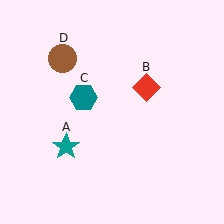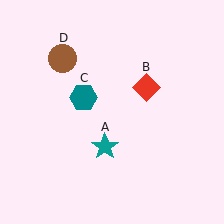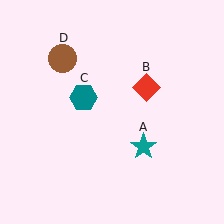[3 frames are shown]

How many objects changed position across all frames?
1 object changed position: teal star (object A).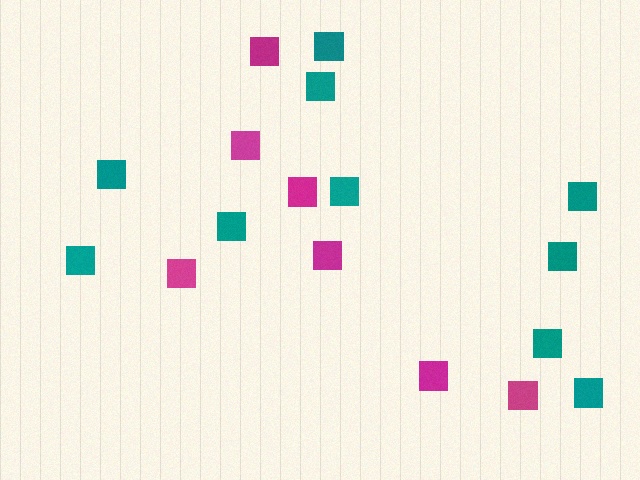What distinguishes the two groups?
There are 2 groups: one group of teal squares (10) and one group of magenta squares (7).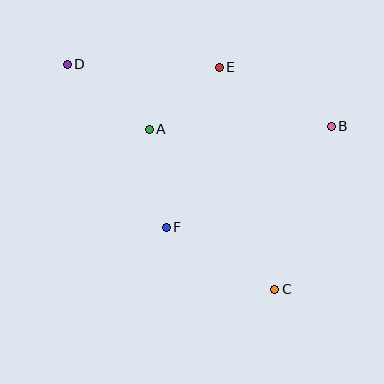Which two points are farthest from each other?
Points C and D are farthest from each other.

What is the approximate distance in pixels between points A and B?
The distance between A and B is approximately 182 pixels.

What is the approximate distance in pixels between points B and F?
The distance between B and F is approximately 193 pixels.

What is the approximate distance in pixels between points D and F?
The distance between D and F is approximately 191 pixels.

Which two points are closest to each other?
Points A and E are closest to each other.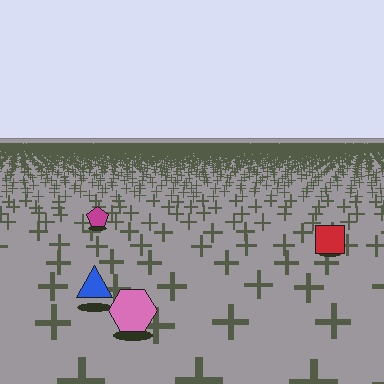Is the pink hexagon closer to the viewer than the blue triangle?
Yes. The pink hexagon is closer — you can tell from the texture gradient: the ground texture is coarser near it.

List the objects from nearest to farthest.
From nearest to farthest: the pink hexagon, the blue triangle, the red square, the magenta pentagon.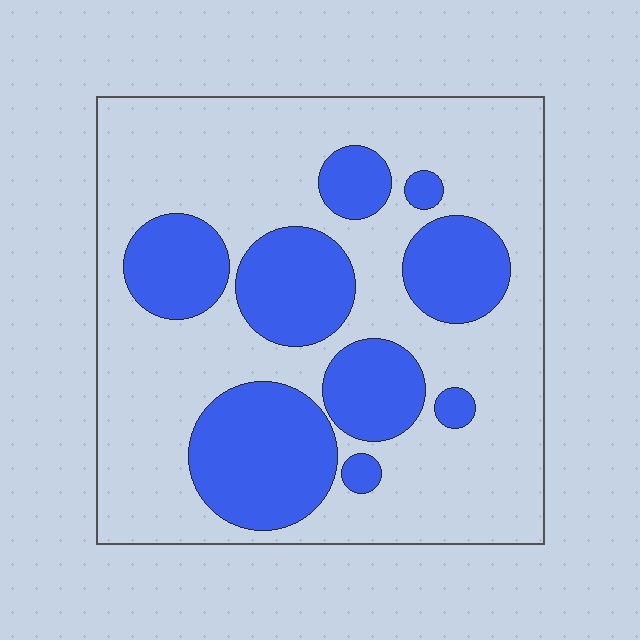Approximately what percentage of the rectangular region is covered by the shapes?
Approximately 30%.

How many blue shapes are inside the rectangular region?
9.